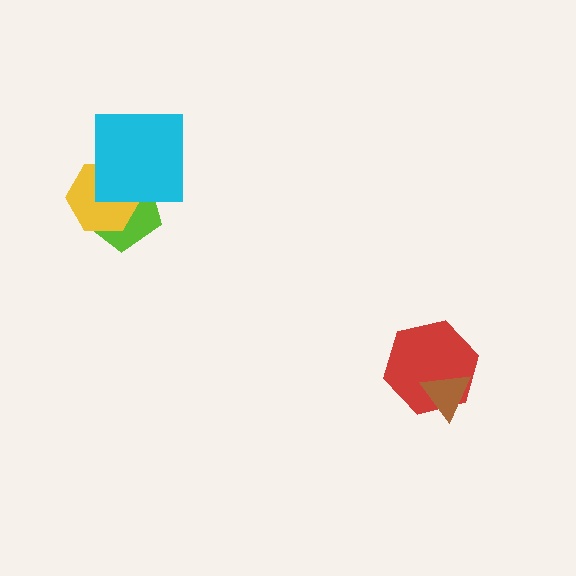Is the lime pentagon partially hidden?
Yes, it is partially covered by another shape.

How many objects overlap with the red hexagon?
1 object overlaps with the red hexagon.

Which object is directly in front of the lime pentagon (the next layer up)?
The yellow hexagon is directly in front of the lime pentagon.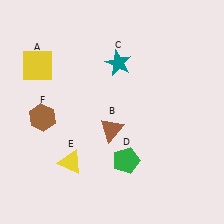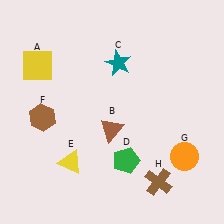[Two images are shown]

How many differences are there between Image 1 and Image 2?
There are 2 differences between the two images.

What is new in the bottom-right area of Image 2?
An orange circle (G) was added in the bottom-right area of Image 2.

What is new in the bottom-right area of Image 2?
A brown cross (H) was added in the bottom-right area of Image 2.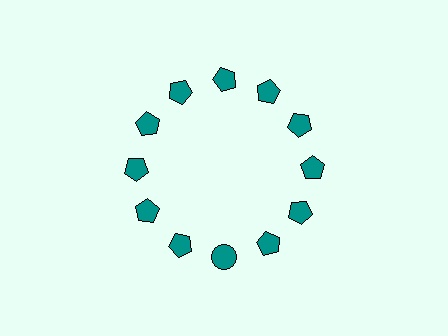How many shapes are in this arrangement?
There are 12 shapes arranged in a ring pattern.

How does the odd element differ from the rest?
It has a different shape: circle instead of pentagon.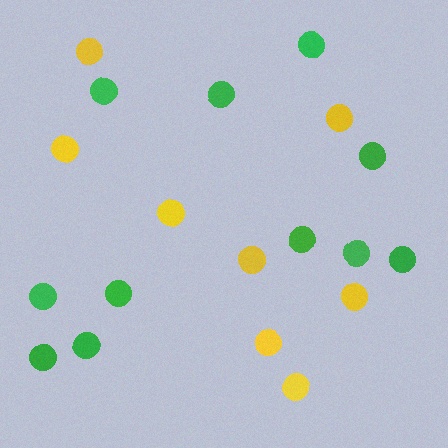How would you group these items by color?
There are 2 groups: one group of yellow circles (8) and one group of green circles (11).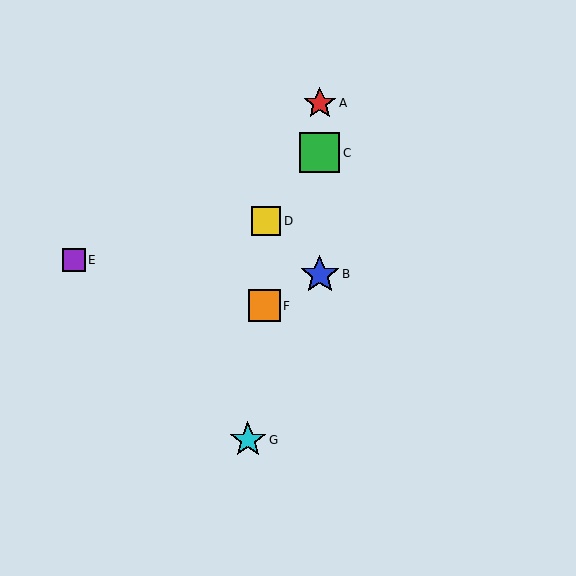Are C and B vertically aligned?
Yes, both are at x≈320.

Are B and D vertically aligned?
No, B is at x≈320 and D is at x≈266.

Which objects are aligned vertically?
Objects A, B, C are aligned vertically.